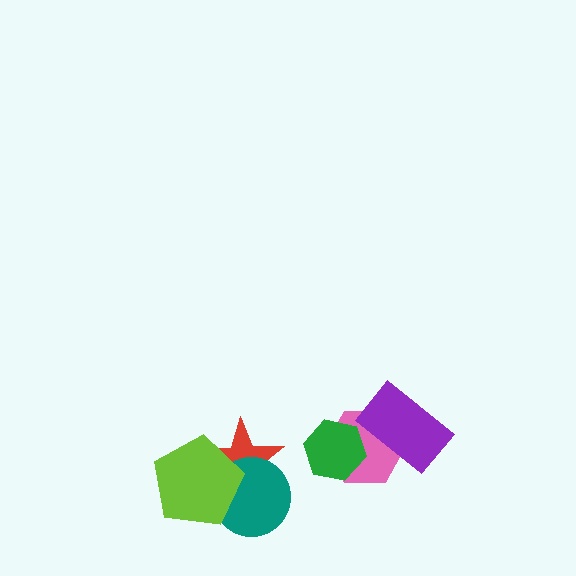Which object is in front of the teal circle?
The lime pentagon is in front of the teal circle.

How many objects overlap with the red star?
2 objects overlap with the red star.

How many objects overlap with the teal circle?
2 objects overlap with the teal circle.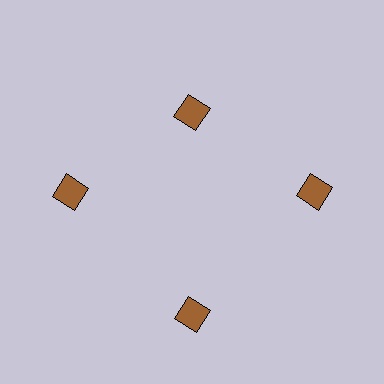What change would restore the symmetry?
The symmetry would be restored by moving it outward, back onto the ring so that all 4 squares sit at equal angles and equal distance from the center.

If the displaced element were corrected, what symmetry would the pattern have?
It would have 4-fold rotational symmetry — the pattern would map onto itself every 90 degrees.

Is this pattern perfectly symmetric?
No. The 4 brown squares are arranged in a ring, but one element near the 12 o'clock position is pulled inward toward the center, breaking the 4-fold rotational symmetry.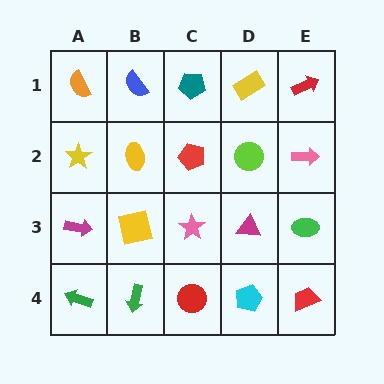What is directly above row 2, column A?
An orange semicircle.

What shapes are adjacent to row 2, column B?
A blue semicircle (row 1, column B), a yellow square (row 3, column B), a yellow star (row 2, column A), a red pentagon (row 2, column C).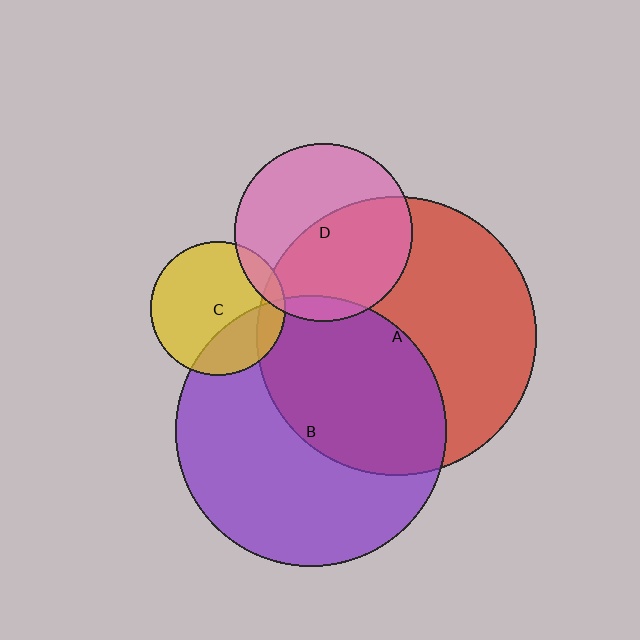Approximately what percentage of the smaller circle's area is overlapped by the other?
Approximately 5%.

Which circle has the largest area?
Circle A (red).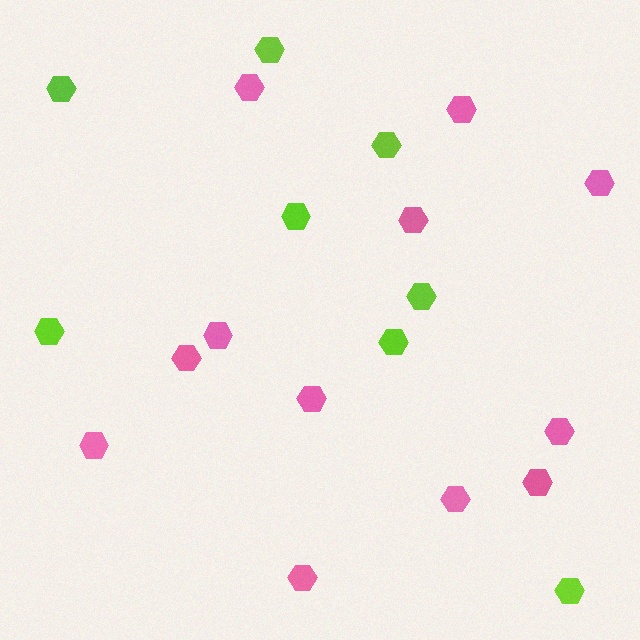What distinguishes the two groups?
There are 2 groups: one group of pink hexagons (12) and one group of lime hexagons (8).